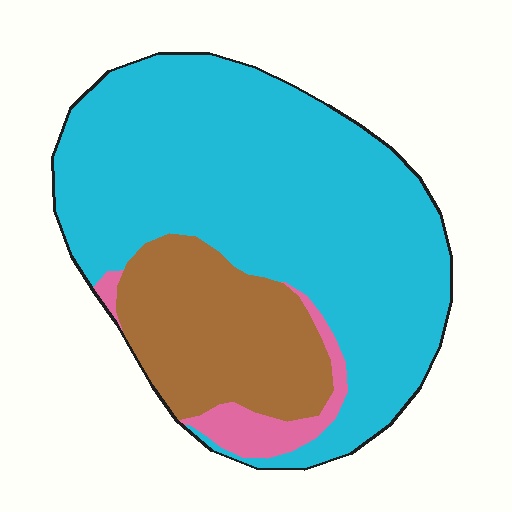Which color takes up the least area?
Pink, at roughly 5%.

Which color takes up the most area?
Cyan, at roughly 70%.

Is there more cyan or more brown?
Cyan.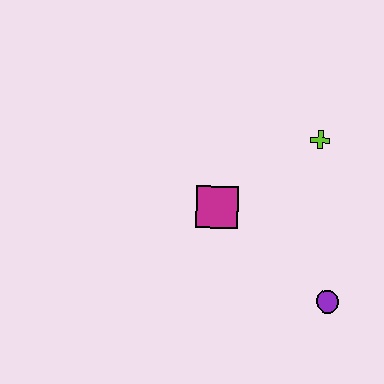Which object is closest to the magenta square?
The lime cross is closest to the magenta square.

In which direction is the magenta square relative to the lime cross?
The magenta square is to the left of the lime cross.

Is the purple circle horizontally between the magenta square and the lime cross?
No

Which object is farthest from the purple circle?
The lime cross is farthest from the purple circle.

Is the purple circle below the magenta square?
Yes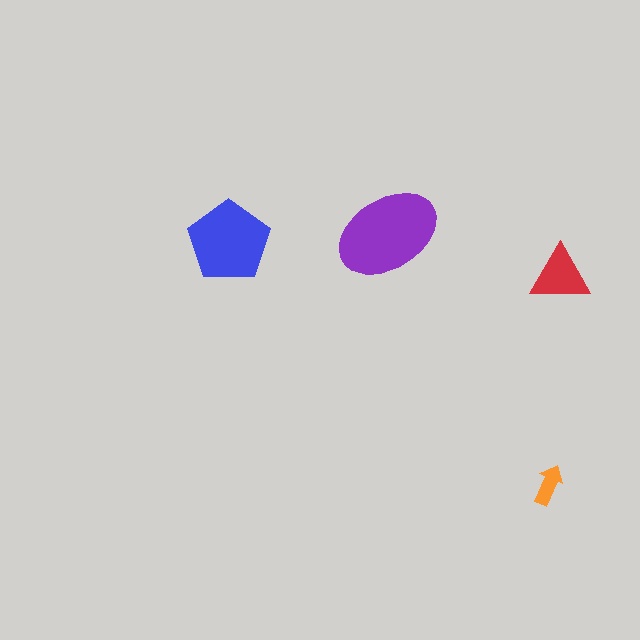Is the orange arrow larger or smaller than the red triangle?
Smaller.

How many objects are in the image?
There are 4 objects in the image.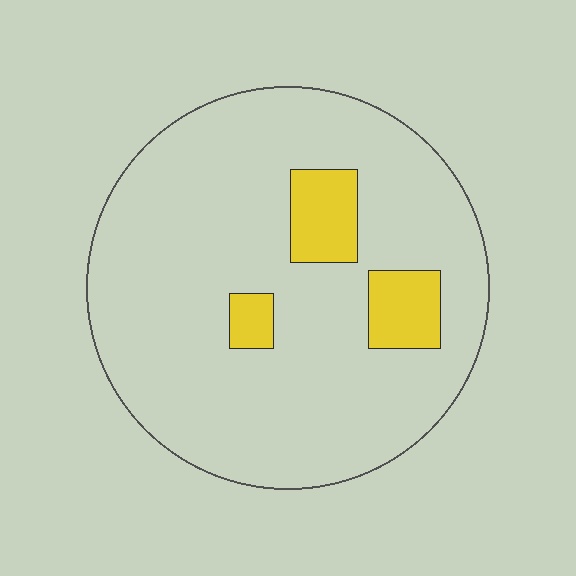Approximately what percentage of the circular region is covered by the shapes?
Approximately 10%.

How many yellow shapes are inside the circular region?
3.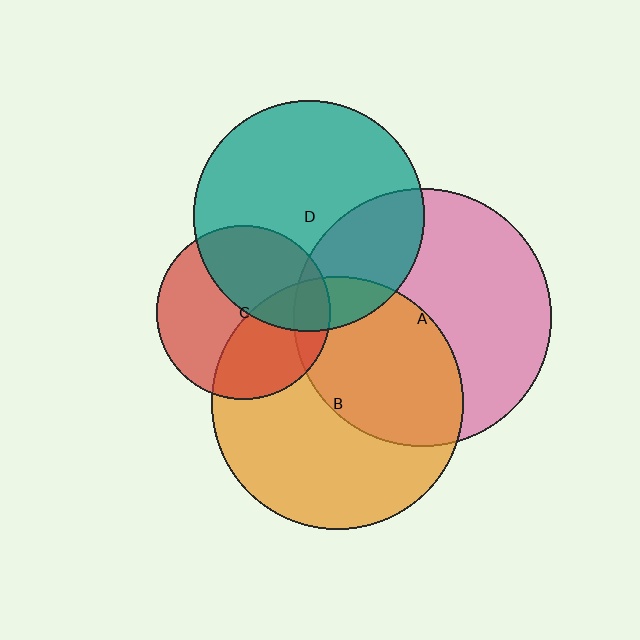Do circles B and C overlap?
Yes.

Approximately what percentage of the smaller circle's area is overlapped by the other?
Approximately 40%.